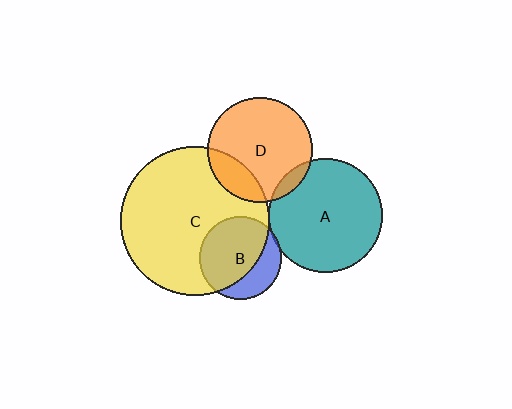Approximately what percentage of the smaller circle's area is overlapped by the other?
Approximately 5%.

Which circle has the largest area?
Circle C (yellow).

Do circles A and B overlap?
Yes.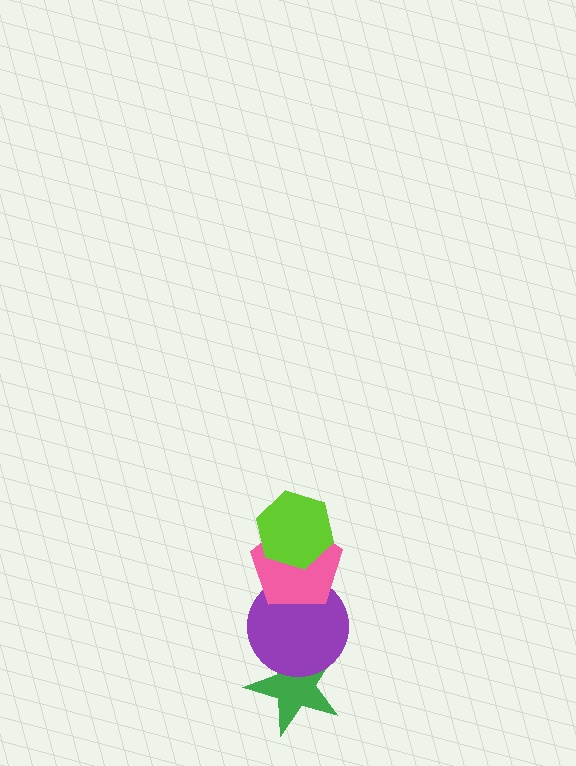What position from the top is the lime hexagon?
The lime hexagon is 1st from the top.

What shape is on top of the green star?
The purple circle is on top of the green star.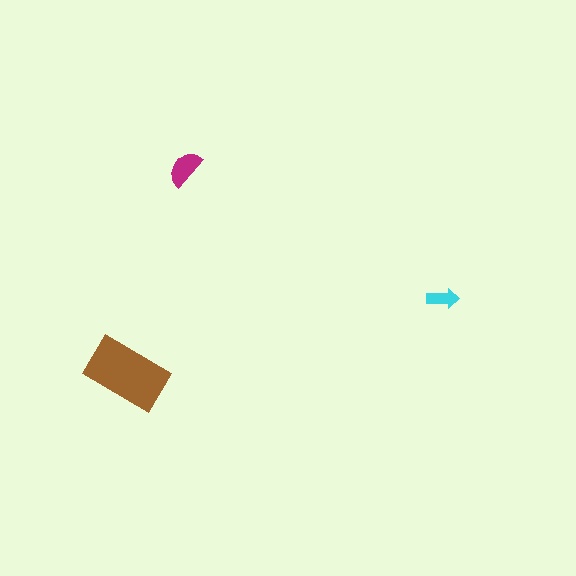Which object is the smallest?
The cyan arrow.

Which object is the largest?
The brown rectangle.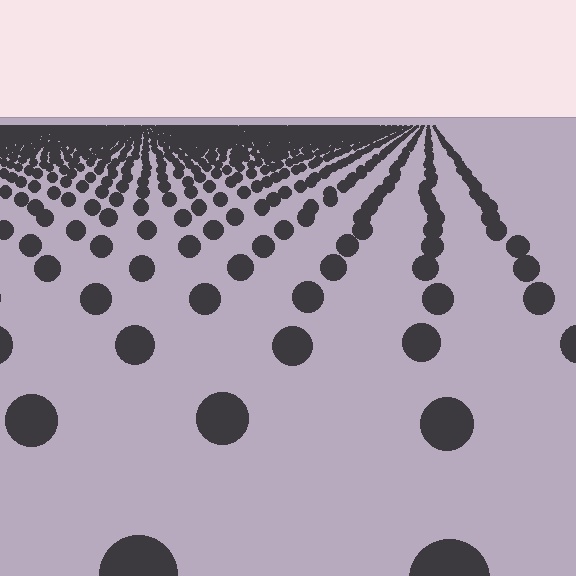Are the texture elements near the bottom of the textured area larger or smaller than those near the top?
Larger. Near the bottom, elements are closer to the viewer and appear at a bigger on-screen size.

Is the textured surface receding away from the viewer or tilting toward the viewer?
The surface is receding away from the viewer. Texture elements get smaller and denser toward the top.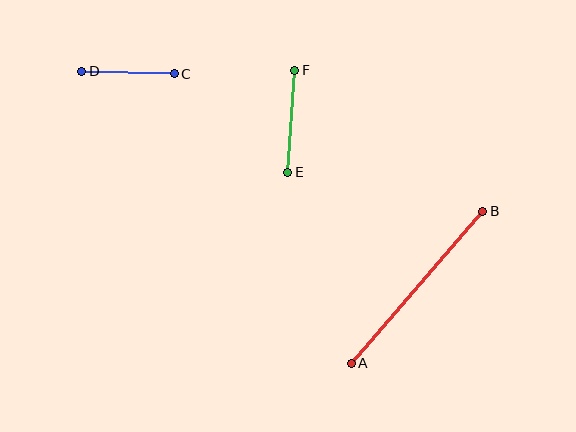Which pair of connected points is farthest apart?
Points A and B are farthest apart.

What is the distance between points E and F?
The distance is approximately 103 pixels.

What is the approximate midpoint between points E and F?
The midpoint is at approximately (291, 121) pixels.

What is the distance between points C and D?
The distance is approximately 92 pixels.